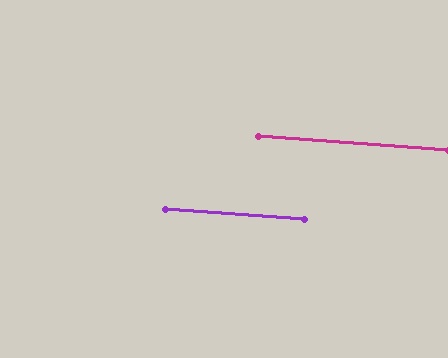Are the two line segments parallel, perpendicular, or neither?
Parallel — their directions differ by only 0.2°.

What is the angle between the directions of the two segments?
Approximately 0 degrees.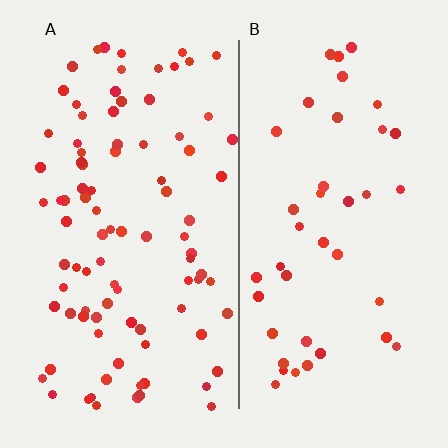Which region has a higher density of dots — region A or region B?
A (the left).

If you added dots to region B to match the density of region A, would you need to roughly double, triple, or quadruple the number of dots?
Approximately double.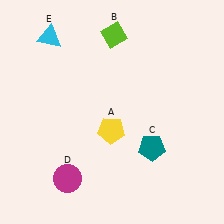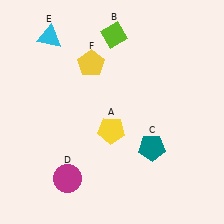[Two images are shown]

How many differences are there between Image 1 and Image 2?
There is 1 difference between the two images.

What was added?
A yellow pentagon (F) was added in Image 2.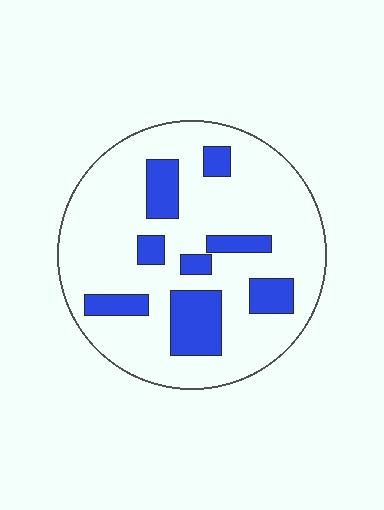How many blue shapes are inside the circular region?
8.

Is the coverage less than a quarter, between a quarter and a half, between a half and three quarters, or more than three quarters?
Less than a quarter.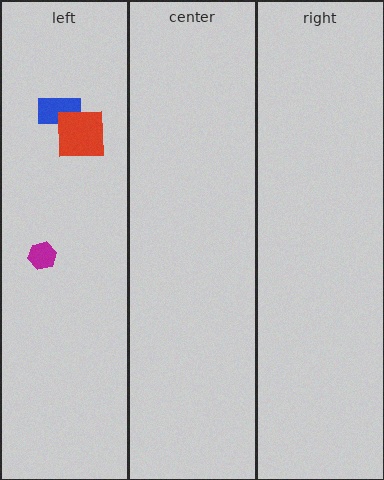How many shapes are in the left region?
3.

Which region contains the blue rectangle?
The left region.